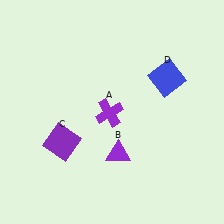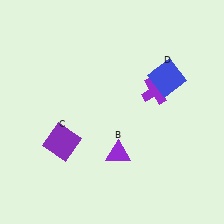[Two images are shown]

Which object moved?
The purple cross (A) moved right.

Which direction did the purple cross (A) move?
The purple cross (A) moved right.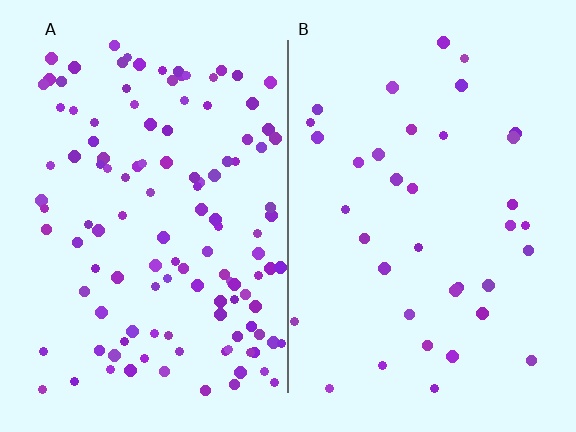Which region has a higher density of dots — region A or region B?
A (the left).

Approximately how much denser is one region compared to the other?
Approximately 3.3× — region A over region B.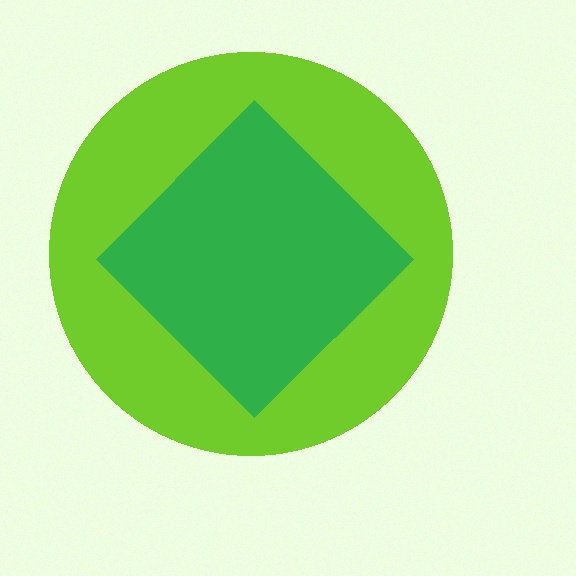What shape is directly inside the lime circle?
The green diamond.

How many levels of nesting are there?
2.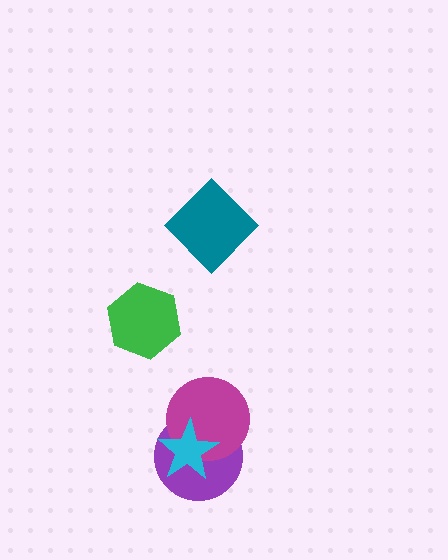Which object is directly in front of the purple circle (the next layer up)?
The magenta circle is directly in front of the purple circle.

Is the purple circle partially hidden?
Yes, it is partially covered by another shape.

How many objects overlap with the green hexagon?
0 objects overlap with the green hexagon.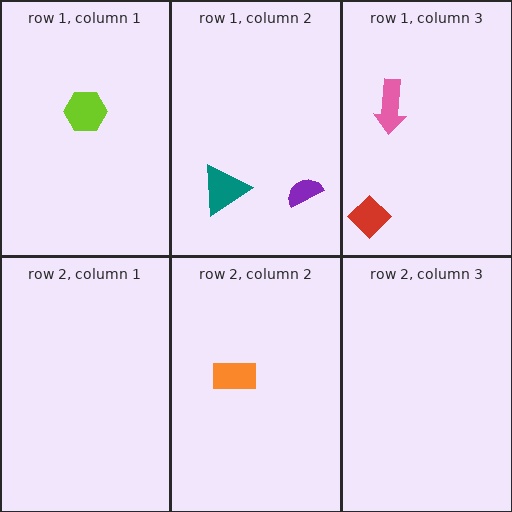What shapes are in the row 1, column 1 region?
The lime hexagon.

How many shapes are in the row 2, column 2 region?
1.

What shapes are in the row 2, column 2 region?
The orange rectangle.